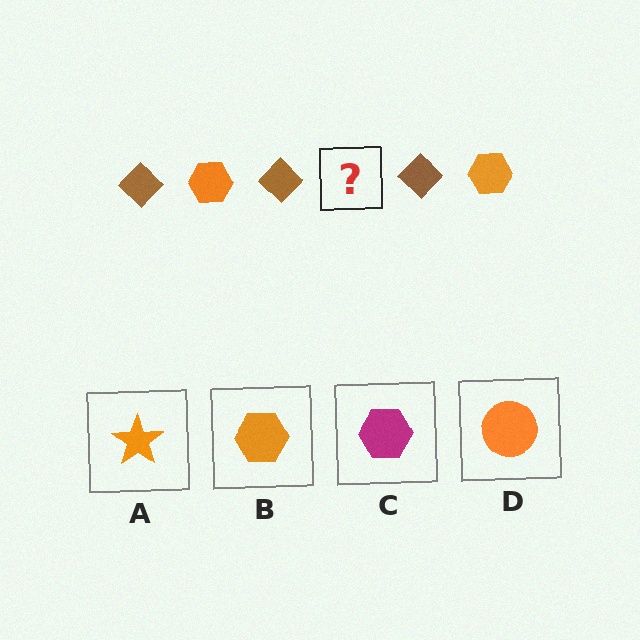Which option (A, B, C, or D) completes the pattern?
B.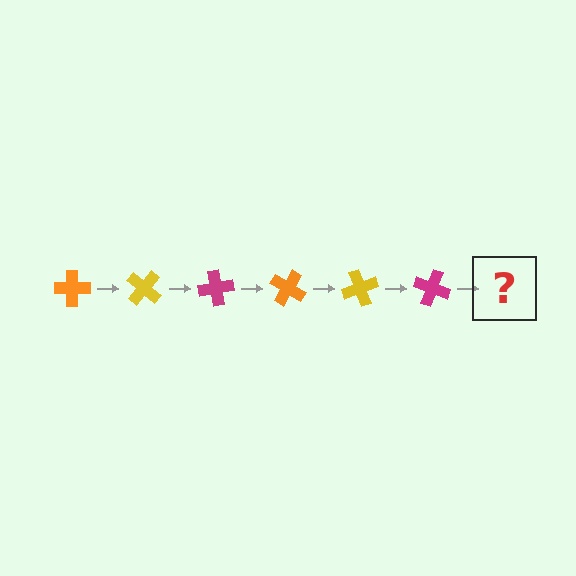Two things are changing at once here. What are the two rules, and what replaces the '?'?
The two rules are that it rotates 40 degrees each step and the color cycles through orange, yellow, and magenta. The '?' should be an orange cross, rotated 240 degrees from the start.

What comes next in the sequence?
The next element should be an orange cross, rotated 240 degrees from the start.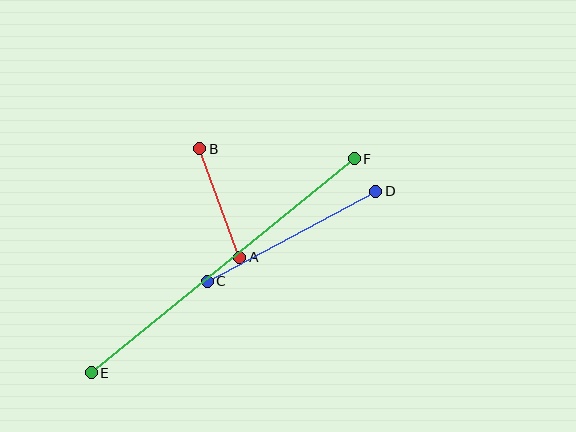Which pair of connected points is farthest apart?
Points E and F are farthest apart.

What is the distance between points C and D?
The distance is approximately 191 pixels.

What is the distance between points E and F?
The distance is approximately 339 pixels.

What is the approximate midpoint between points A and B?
The midpoint is at approximately (220, 203) pixels.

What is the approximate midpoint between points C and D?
The midpoint is at approximately (292, 236) pixels.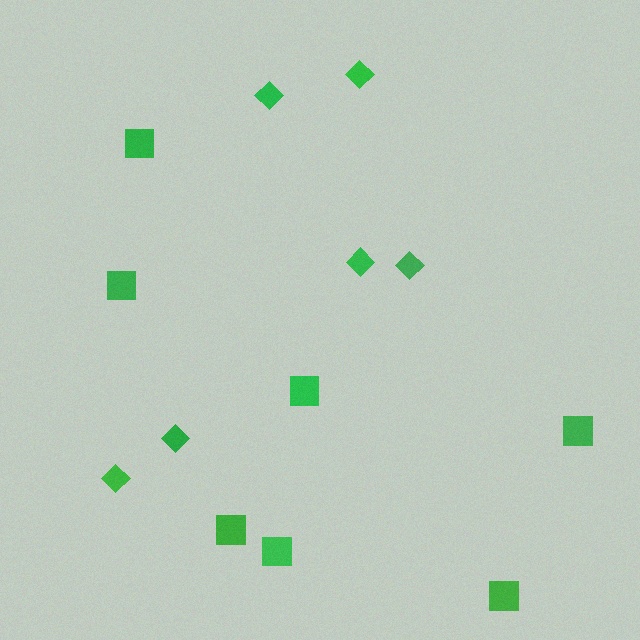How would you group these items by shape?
There are 2 groups: one group of squares (7) and one group of diamonds (6).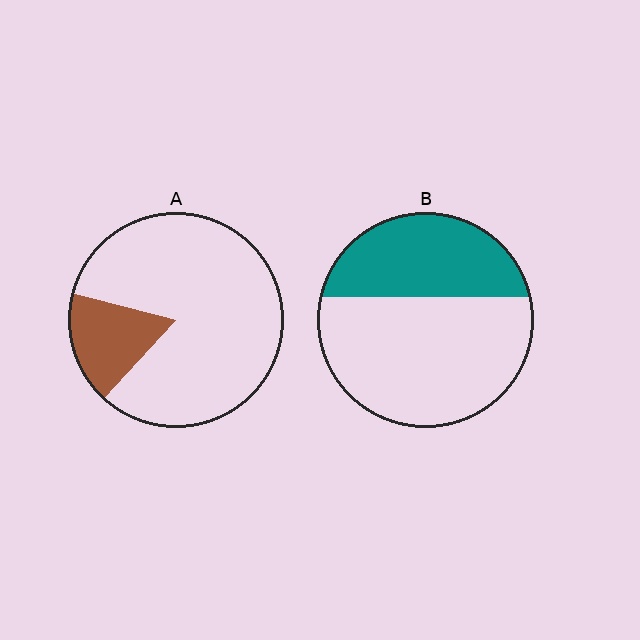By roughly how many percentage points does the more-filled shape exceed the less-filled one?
By roughly 20 percentage points (B over A).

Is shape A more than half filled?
No.